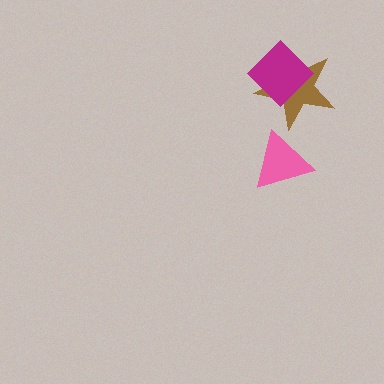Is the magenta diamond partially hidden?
No, no other shape covers it.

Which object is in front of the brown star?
The magenta diamond is in front of the brown star.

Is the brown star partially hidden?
Yes, it is partially covered by another shape.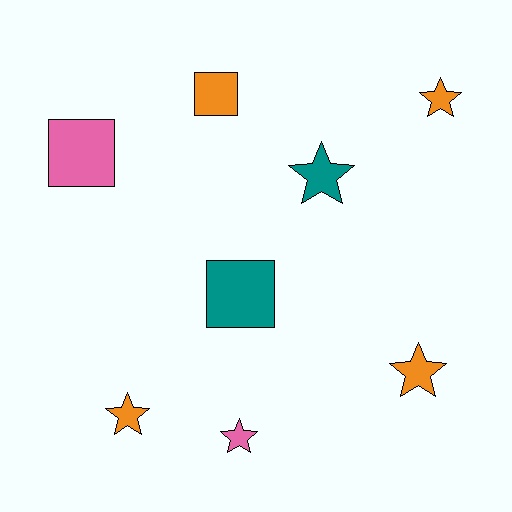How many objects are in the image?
There are 8 objects.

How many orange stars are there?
There are 3 orange stars.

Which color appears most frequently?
Orange, with 4 objects.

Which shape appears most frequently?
Star, with 5 objects.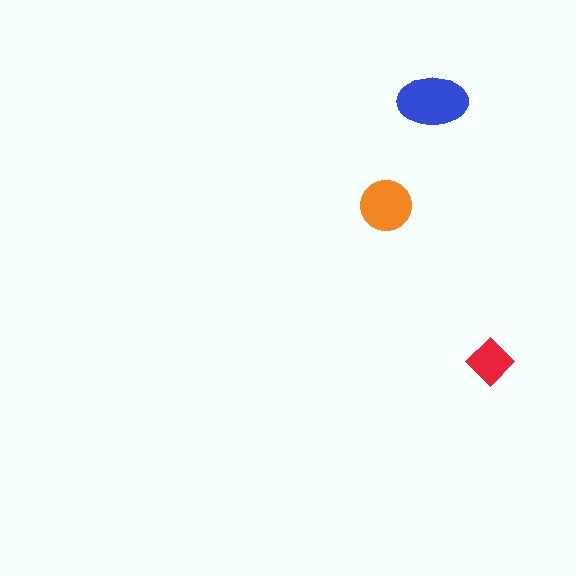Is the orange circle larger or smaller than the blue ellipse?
Smaller.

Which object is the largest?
The blue ellipse.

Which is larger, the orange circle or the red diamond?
The orange circle.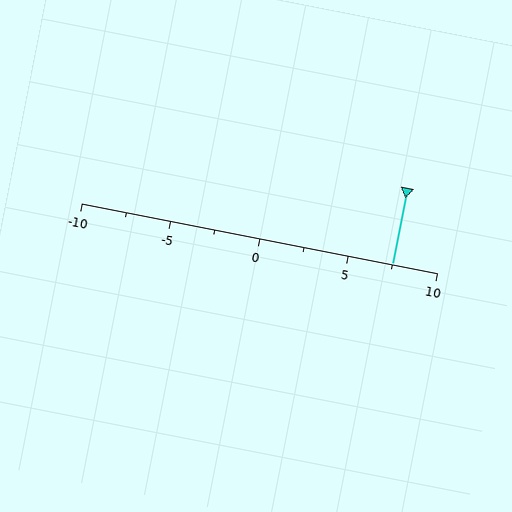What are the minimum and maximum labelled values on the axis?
The axis runs from -10 to 10.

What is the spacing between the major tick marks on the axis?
The major ticks are spaced 5 apart.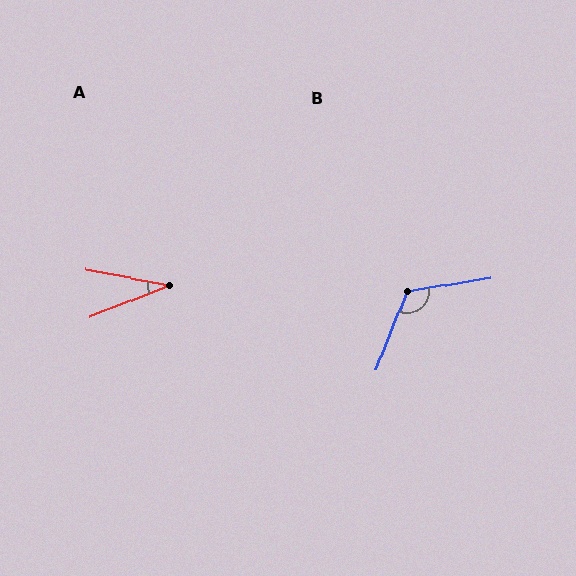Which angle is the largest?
B, at approximately 120 degrees.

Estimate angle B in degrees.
Approximately 120 degrees.